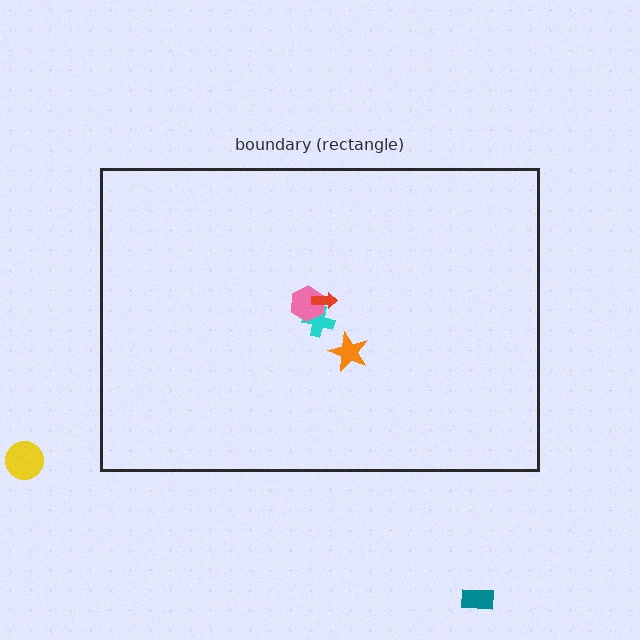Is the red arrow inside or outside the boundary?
Inside.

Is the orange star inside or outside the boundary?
Inside.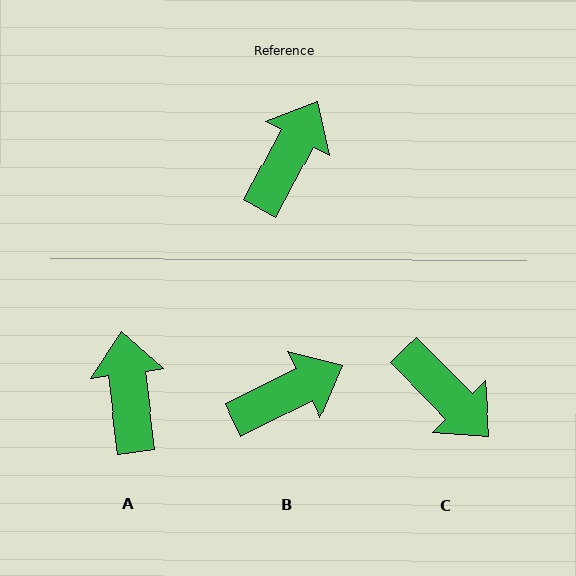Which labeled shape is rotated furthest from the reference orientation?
C, about 107 degrees away.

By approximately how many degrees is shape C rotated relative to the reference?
Approximately 107 degrees clockwise.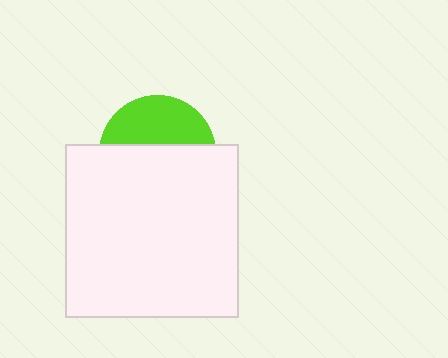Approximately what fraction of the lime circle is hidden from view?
Roughly 61% of the lime circle is hidden behind the white square.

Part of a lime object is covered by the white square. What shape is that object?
It is a circle.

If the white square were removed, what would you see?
You would see the complete lime circle.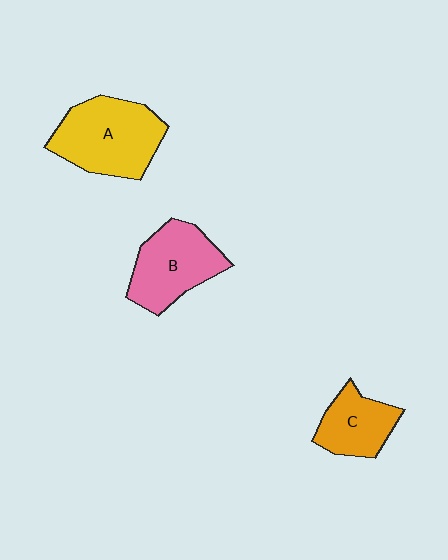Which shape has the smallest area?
Shape C (orange).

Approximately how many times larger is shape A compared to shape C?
Approximately 1.7 times.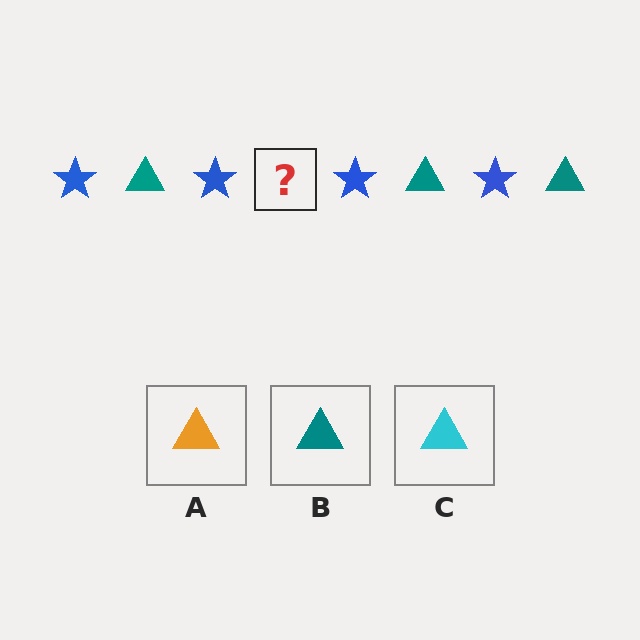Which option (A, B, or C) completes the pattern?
B.